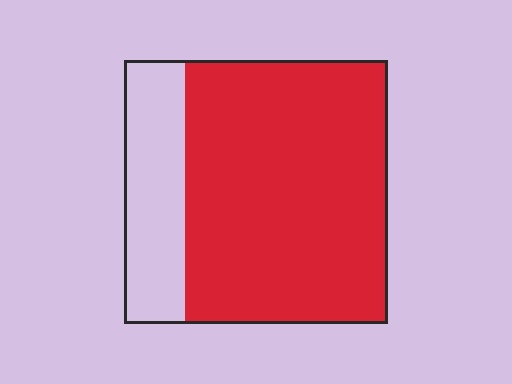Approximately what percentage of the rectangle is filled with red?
Approximately 75%.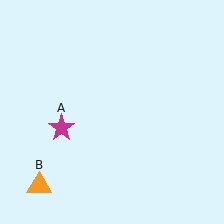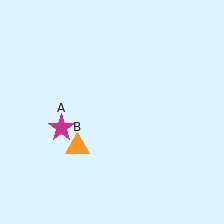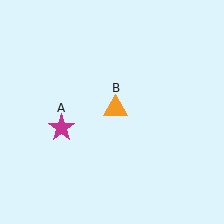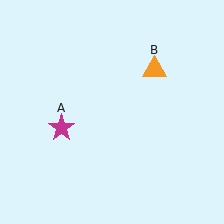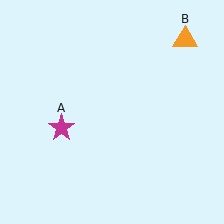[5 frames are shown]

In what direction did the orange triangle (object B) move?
The orange triangle (object B) moved up and to the right.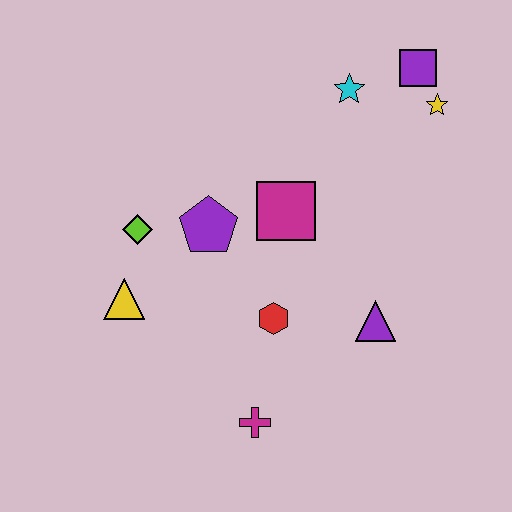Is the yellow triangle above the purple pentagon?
No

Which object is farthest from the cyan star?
The magenta cross is farthest from the cyan star.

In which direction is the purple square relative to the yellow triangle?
The purple square is to the right of the yellow triangle.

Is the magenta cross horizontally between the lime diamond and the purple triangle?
Yes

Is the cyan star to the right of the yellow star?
No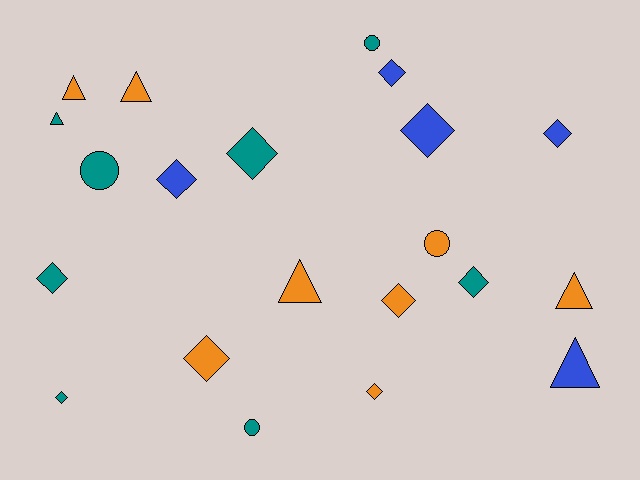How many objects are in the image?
There are 21 objects.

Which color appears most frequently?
Teal, with 8 objects.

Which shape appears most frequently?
Diamond, with 11 objects.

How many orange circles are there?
There is 1 orange circle.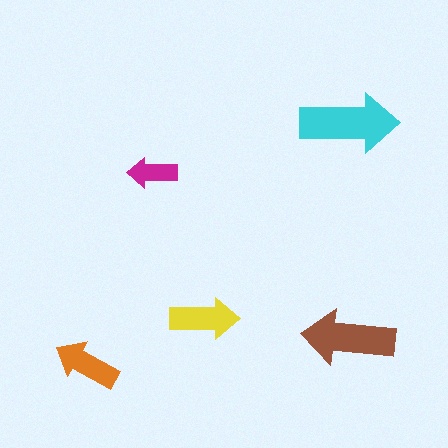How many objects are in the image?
There are 5 objects in the image.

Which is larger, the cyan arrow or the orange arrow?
The cyan one.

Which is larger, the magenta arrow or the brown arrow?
The brown one.